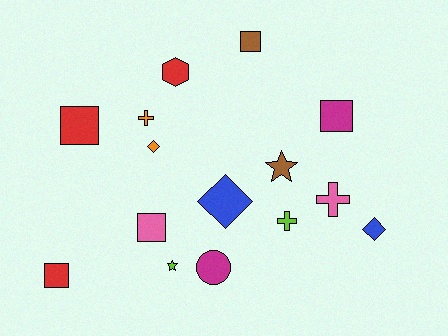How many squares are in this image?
There are 5 squares.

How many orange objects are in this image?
There are 2 orange objects.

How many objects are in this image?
There are 15 objects.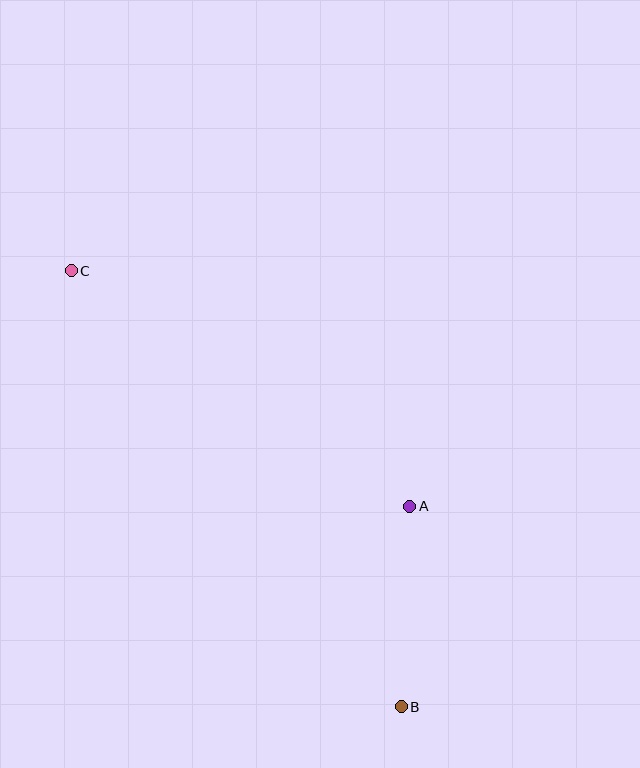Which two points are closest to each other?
Points A and B are closest to each other.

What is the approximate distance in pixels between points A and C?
The distance between A and C is approximately 412 pixels.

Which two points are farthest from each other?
Points B and C are farthest from each other.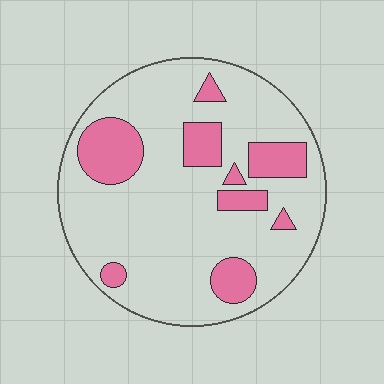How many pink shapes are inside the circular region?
9.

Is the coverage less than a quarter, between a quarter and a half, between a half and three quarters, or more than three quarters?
Less than a quarter.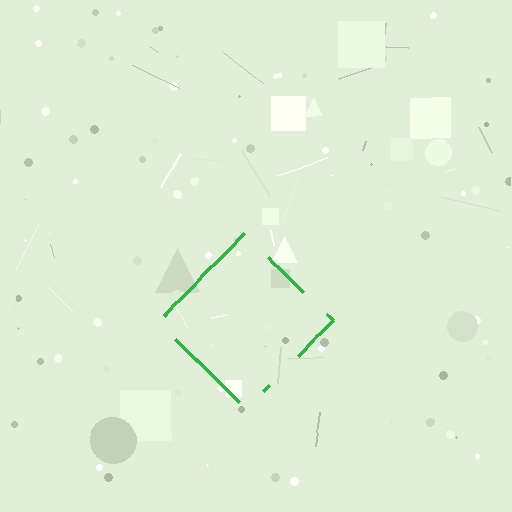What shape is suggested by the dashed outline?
The dashed outline suggests a diamond.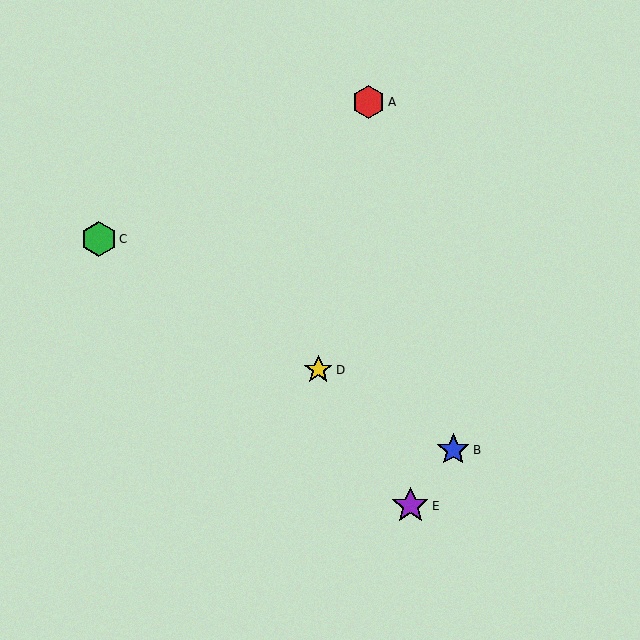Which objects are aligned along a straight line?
Objects B, C, D are aligned along a straight line.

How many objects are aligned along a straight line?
3 objects (B, C, D) are aligned along a straight line.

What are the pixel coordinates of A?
Object A is at (368, 102).